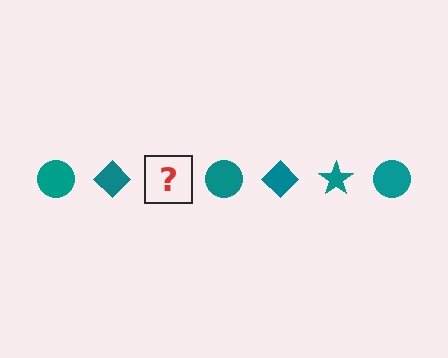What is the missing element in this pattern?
The missing element is a teal star.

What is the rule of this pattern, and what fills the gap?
The rule is that the pattern cycles through circle, diamond, star shapes in teal. The gap should be filled with a teal star.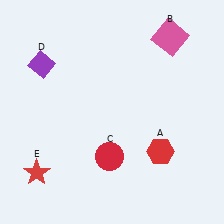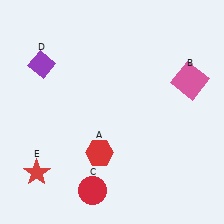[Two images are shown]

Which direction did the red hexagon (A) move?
The red hexagon (A) moved left.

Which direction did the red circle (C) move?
The red circle (C) moved down.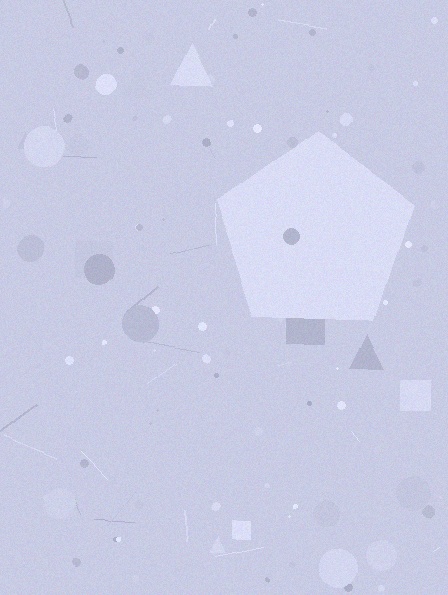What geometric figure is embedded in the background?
A pentagon is embedded in the background.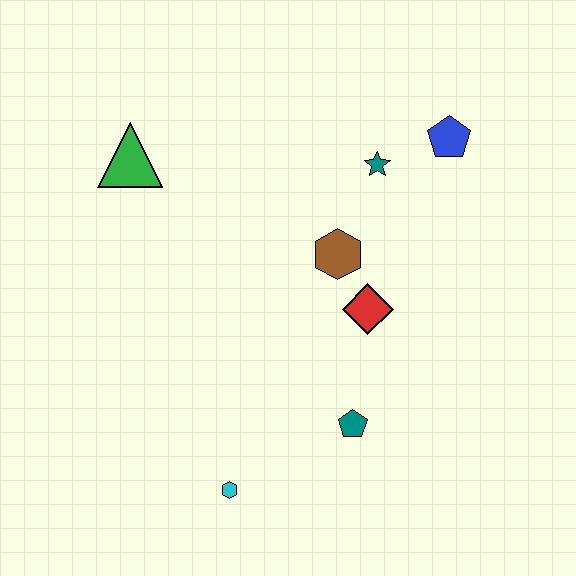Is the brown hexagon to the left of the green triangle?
No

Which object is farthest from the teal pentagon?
The green triangle is farthest from the teal pentagon.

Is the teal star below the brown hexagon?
No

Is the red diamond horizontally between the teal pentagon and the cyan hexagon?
No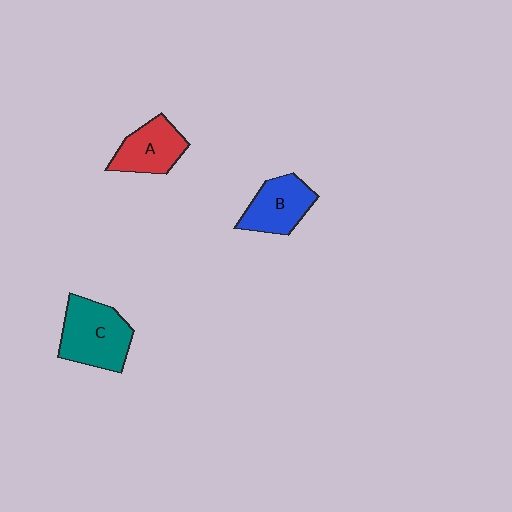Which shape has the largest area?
Shape C (teal).